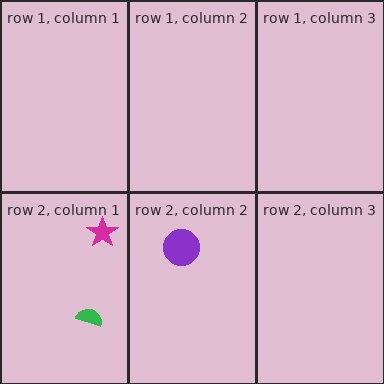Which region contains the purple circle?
The row 2, column 2 region.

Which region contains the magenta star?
The row 2, column 1 region.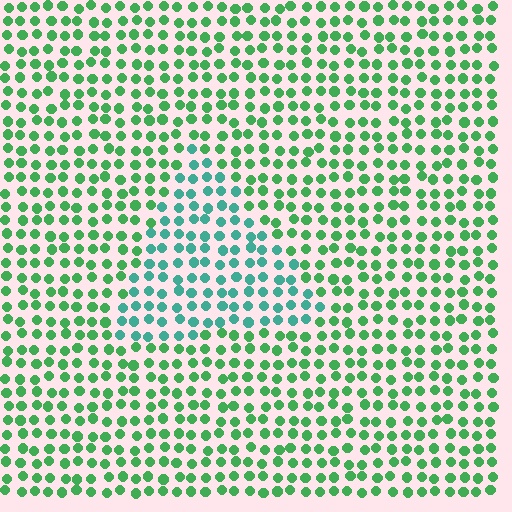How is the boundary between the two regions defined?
The boundary is defined purely by a slight shift in hue (about 37 degrees). Spacing, size, and orientation are identical on both sides.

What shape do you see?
I see a triangle.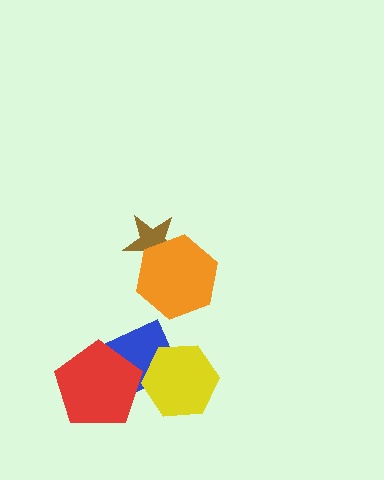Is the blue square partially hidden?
Yes, it is partially covered by another shape.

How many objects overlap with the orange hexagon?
1 object overlaps with the orange hexagon.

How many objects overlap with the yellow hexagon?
1 object overlaps with the yellow hexagon.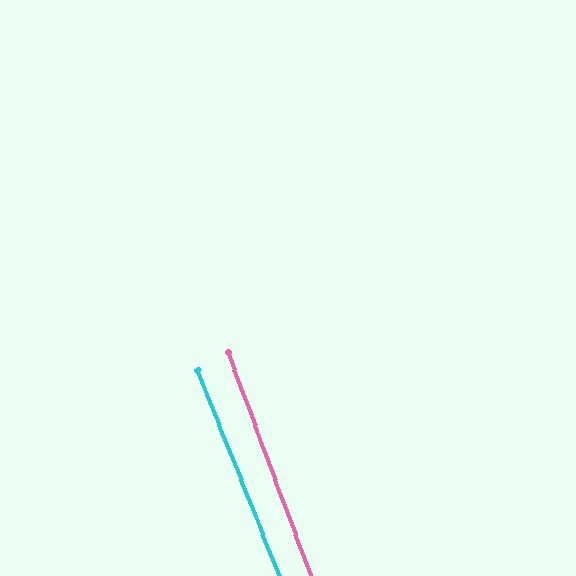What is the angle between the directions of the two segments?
Approximately 1 degree.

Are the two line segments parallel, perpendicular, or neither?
Parallel — their directions differ by only 1.2°.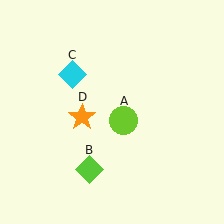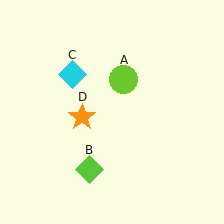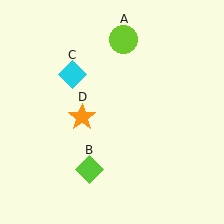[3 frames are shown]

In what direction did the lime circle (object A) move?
The lime circle (object A) moved up.